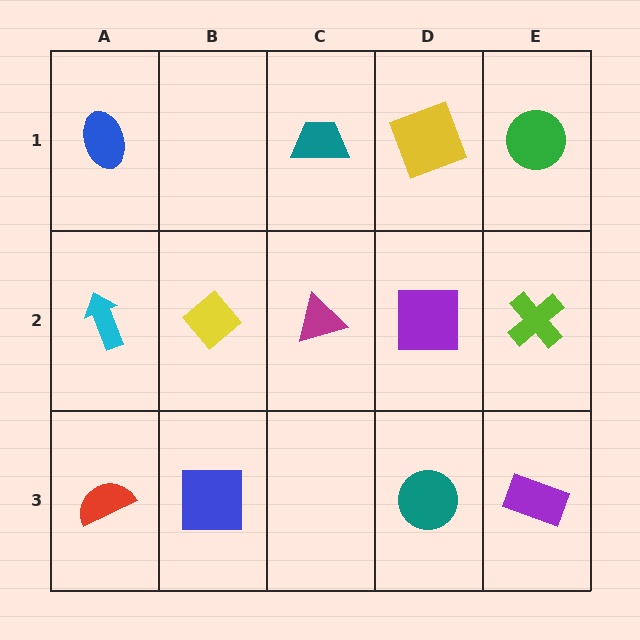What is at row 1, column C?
A teal trapezoid.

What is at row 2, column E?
A lime cross.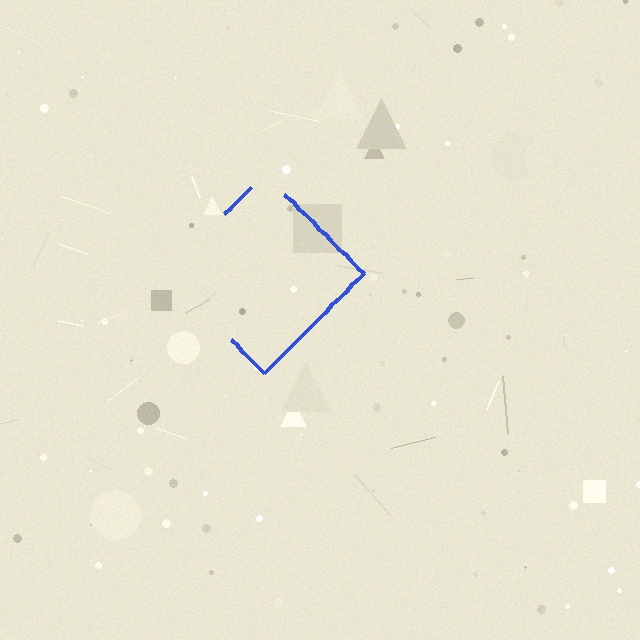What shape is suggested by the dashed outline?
The dashed outline suggests a diamond.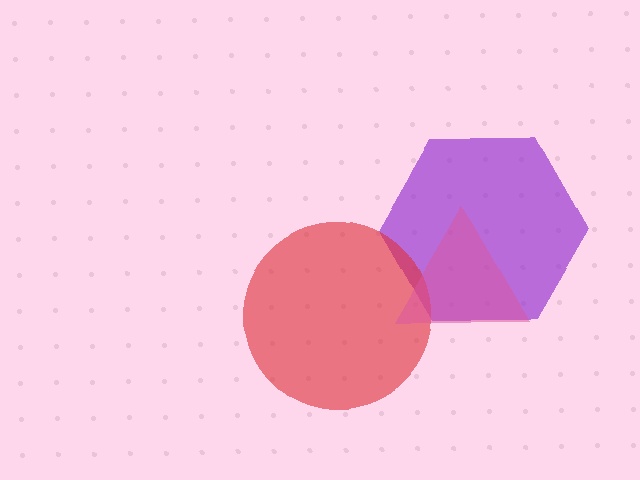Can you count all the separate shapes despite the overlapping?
Yes, there are 3 separate shapes.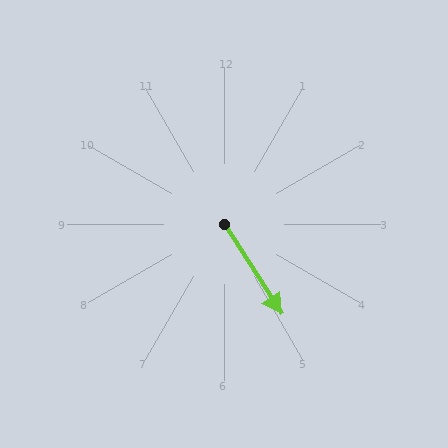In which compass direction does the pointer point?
Southeast.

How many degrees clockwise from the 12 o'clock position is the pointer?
Approximately 147 degrees.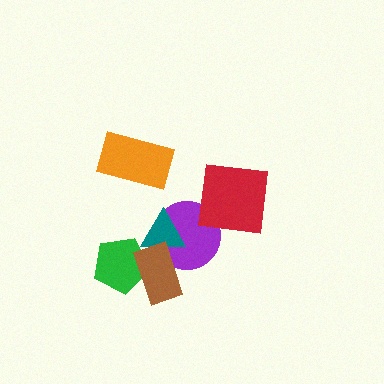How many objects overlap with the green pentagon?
1 object overlaps with the green pentagon.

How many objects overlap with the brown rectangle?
3 objects overlap with the brown rectangle.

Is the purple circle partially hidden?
Yes, it is partially covered by another shape.